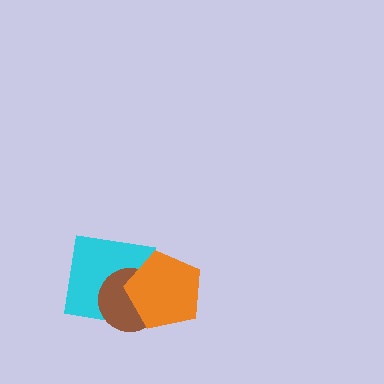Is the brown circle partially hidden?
Yes, it is partially covered by another shape.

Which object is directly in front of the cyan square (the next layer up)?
The brown circle is directly in front of the cyan square.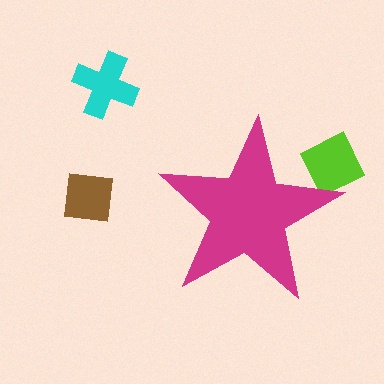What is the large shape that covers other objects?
A magenta star.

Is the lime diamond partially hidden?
Yes, the lime diamond is partially hidden behind the magenta star.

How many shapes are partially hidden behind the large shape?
1 shape is partially hidden.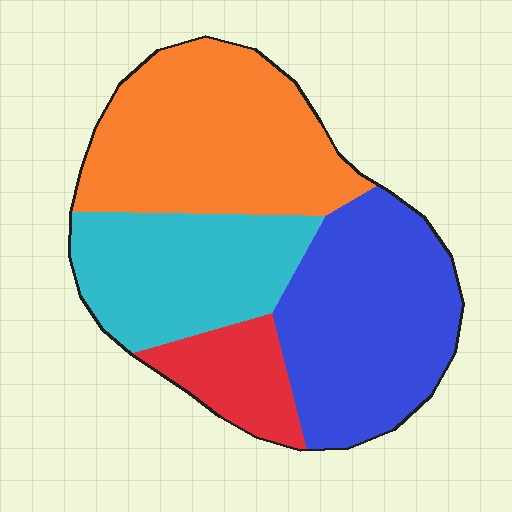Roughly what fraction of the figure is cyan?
Cyan takes up about one quarter (1/4) of the figure.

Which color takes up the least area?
Red, at roughly 10%.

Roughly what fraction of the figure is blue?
Blue takes up about one third (1/3) of the figure.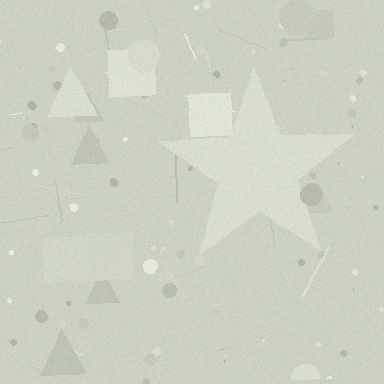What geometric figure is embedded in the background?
A star is embedded in the background.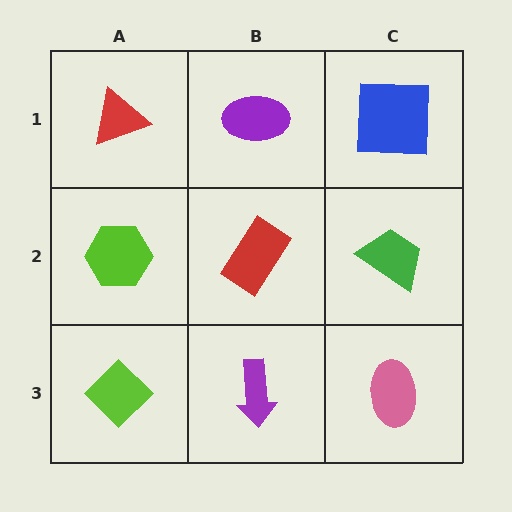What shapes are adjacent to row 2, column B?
A purple ellipse (row 1, column B), a purple arrow (row 3, column B), a lime hexagon (row 2, column A), a green trapezoid (row 2, column C).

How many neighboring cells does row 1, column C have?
2.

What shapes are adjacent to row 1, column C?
A green trapezoid (row 2, column C), a purple ellipse (row 1, column B).